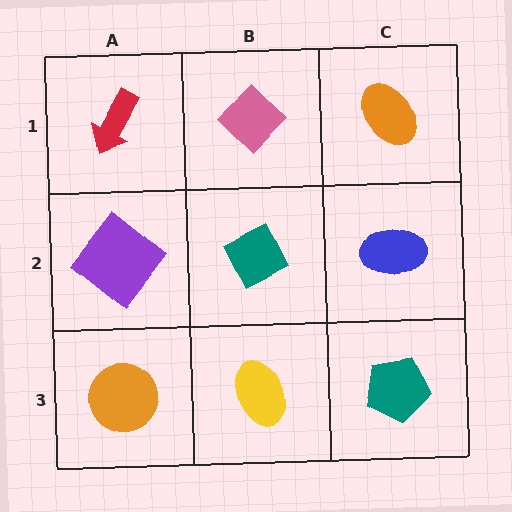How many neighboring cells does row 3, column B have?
3.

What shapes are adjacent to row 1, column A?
A purple diamond (row 2, column A), a pink diamond (row 1, column B).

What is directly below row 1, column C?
A blue ellipse.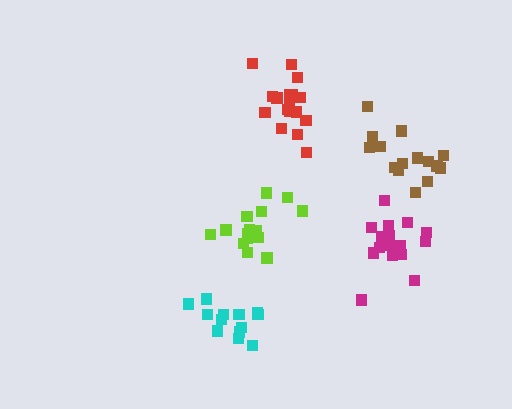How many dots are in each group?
Group 1: 18 dots, Group 2: 15 dots, Group 3: 15 dots, Group 4: 18 dots, Group 5: 13 dots (79 total).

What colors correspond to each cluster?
The clusters are colored: magenta, lime, brown, red, cyan.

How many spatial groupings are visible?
There are 5 spatial groupings.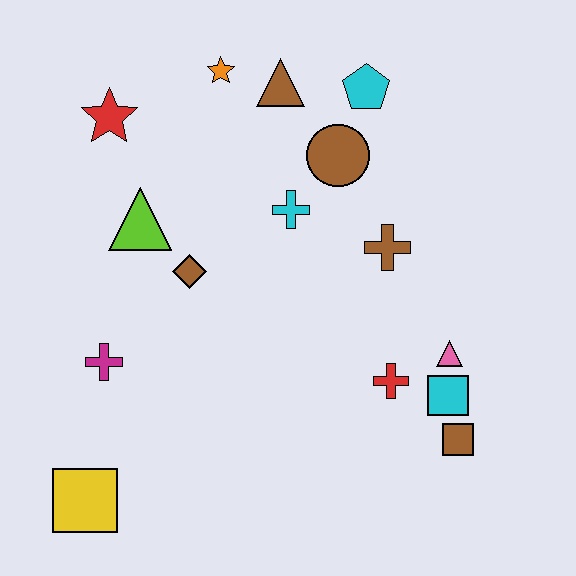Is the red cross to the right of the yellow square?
Yes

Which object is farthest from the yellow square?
The cyan pentagon is farthest from the yellow square.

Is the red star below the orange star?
Yes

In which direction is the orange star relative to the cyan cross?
The orange star is above the cyan cross.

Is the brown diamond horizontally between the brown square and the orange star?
No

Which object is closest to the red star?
The lime triangle is closest to the red star.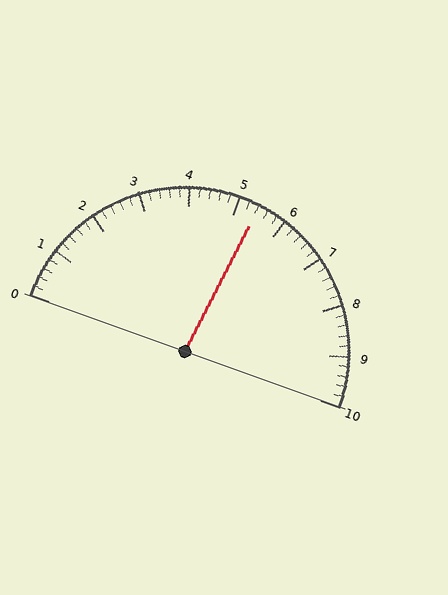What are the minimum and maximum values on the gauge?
The gauge ranges from 0 to 10.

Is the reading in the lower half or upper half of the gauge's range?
The reading is in the upper half of the range (0 to 10).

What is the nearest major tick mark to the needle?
The nearest major tick mark is 5.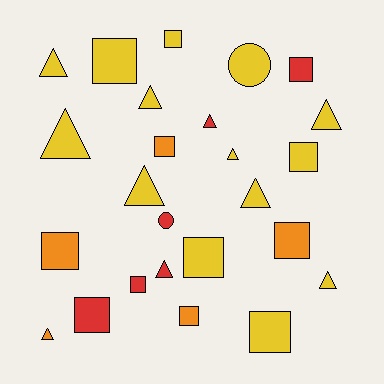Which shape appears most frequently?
Square, with 12 objects.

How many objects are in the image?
There are 25 objects.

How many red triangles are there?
There are 2 red triangles.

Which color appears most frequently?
Yellow, with 14 objects.